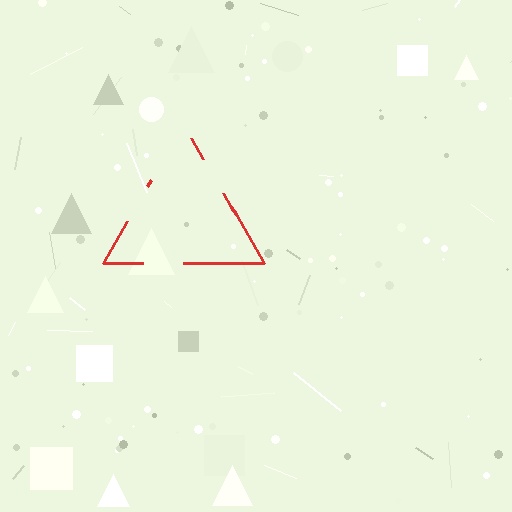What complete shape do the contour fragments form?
The contour fragments form a triangle.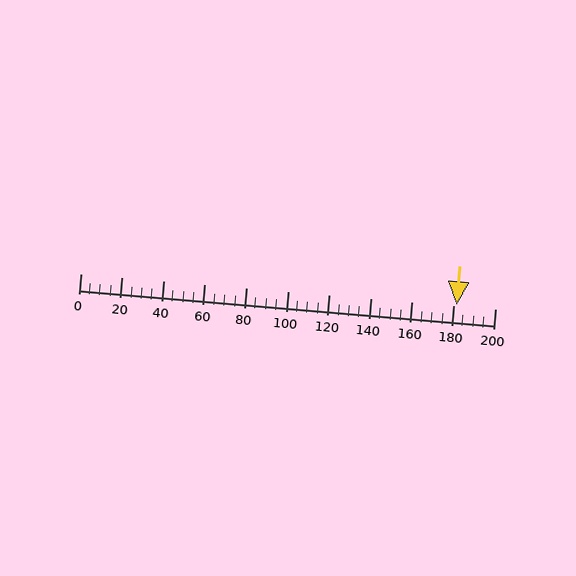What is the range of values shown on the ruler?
The ruler shows values from 0 to 200.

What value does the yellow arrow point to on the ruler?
The yellow arrow points to approximately 182.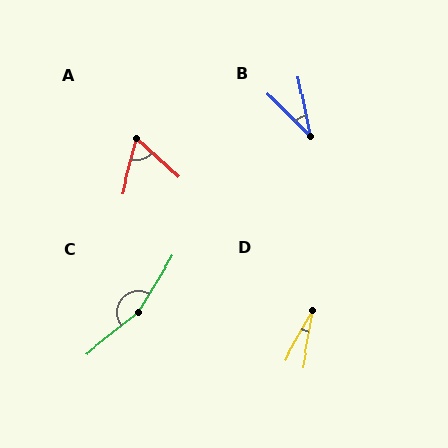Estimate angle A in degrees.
Approximately 62 degrees.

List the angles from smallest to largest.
D (19°), B (34°), A (62°), C (160°).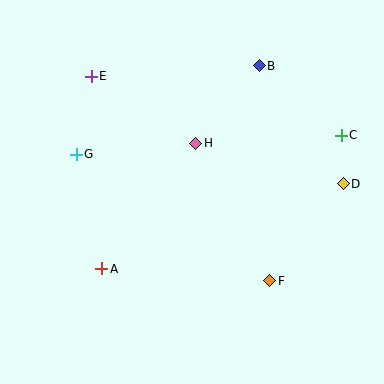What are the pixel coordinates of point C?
Point C is at (341, 135).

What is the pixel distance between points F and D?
The distance between F and D is 122 pixels.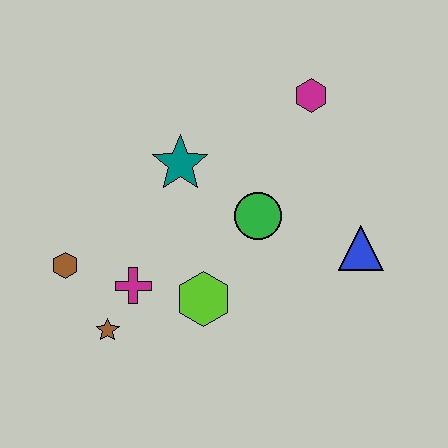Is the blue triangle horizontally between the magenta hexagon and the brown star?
No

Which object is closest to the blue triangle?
The green circle is closest to the blue triangle.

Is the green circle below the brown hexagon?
No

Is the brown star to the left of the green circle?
Yes